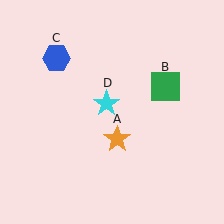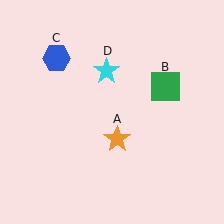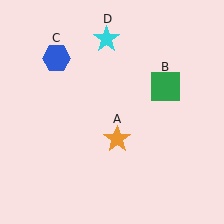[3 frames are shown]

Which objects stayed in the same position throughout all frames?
Orange star (object A) and green square (object B) and blue hexagon (object C) remained stationary.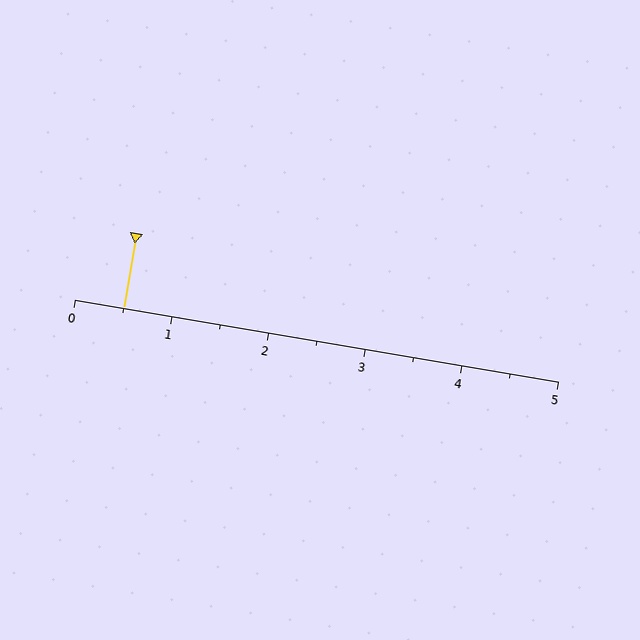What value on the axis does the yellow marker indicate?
The marker indicates approximately 0.5.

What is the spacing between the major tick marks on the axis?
The major ticks are spaced 1 apart.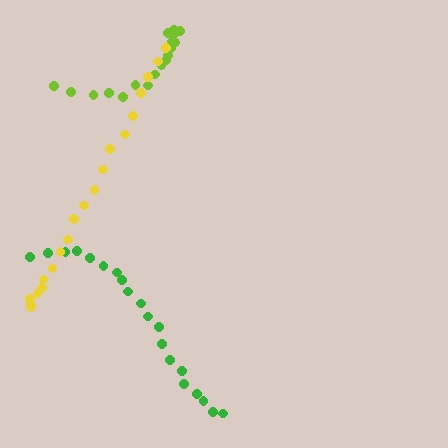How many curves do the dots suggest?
There are 3 distinct paths.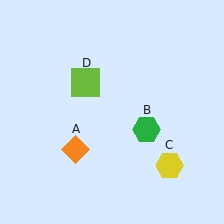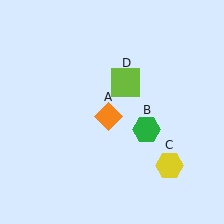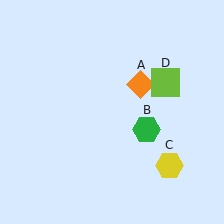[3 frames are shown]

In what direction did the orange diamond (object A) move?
The orange diamond (object A) moved up and to the right.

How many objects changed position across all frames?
2 objects changed position: orange diamond (object A), lime square (object D).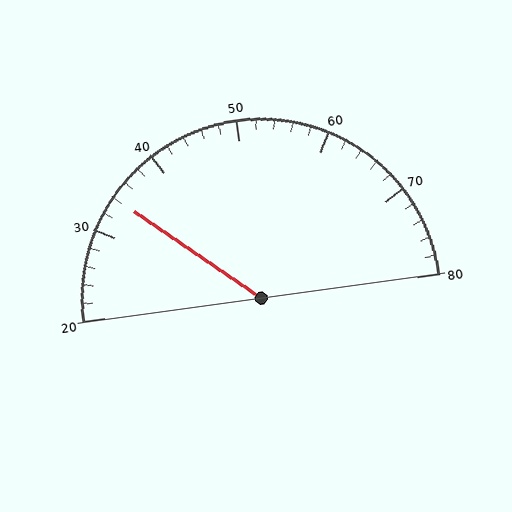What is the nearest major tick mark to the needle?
The nearest major tick mark is 30.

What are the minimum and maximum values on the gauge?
The gauge ranges from 20 to 80.